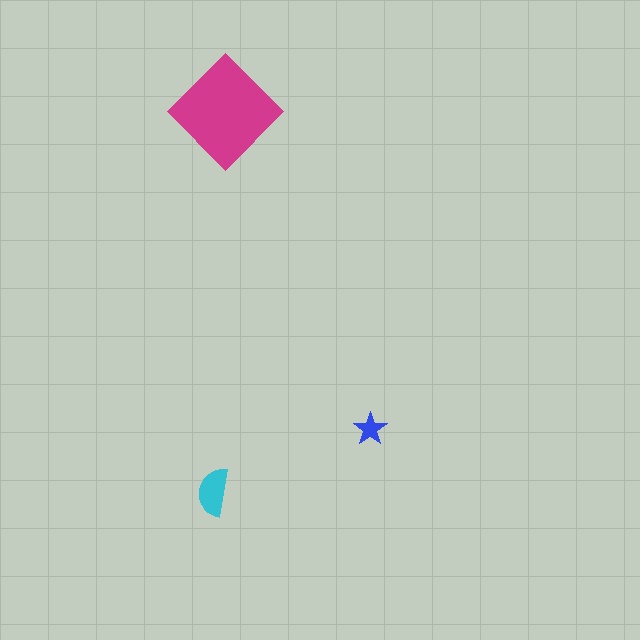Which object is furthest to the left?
The cyan semicircle is leftmost.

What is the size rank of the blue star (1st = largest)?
3rd.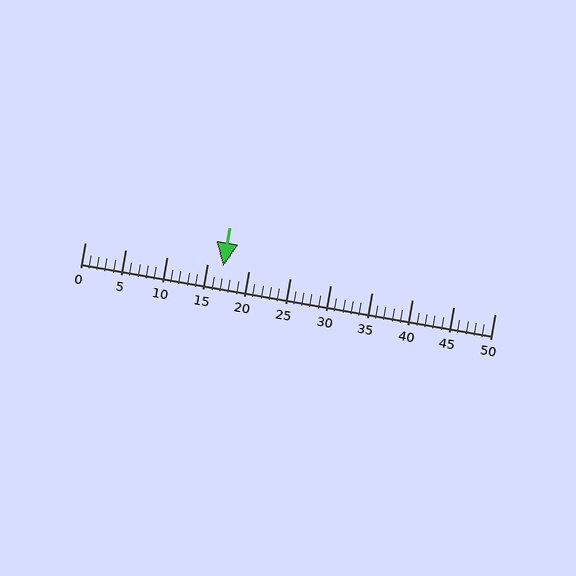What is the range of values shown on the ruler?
The ruler shows values from 0 to 50.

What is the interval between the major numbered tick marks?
The major tick marks are spaced 5 units apart.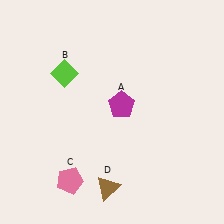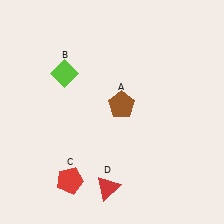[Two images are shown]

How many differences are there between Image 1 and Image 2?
There are 3 differences between the two images.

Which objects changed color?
A changed from magenta to brown. C changed from pink to red. D changed from brown to red.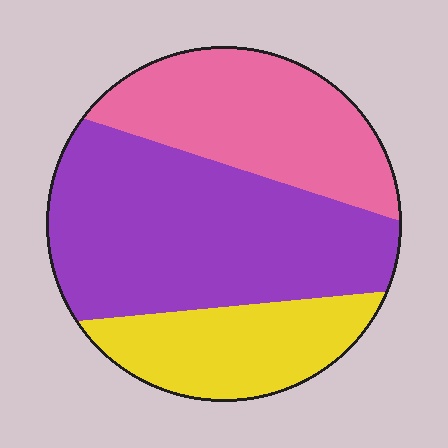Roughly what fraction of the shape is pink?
Pink covers roughly 30% of the shape.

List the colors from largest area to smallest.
From largest to smallest: purple, pink, yellow.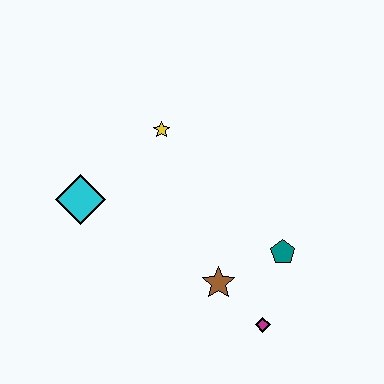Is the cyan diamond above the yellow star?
No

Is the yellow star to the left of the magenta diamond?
Yes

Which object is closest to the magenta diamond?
The brown star is closest to the magenta diamond.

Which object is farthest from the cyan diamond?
The magenta diamond is farthest from the cyan diamond.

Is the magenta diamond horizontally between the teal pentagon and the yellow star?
Yes